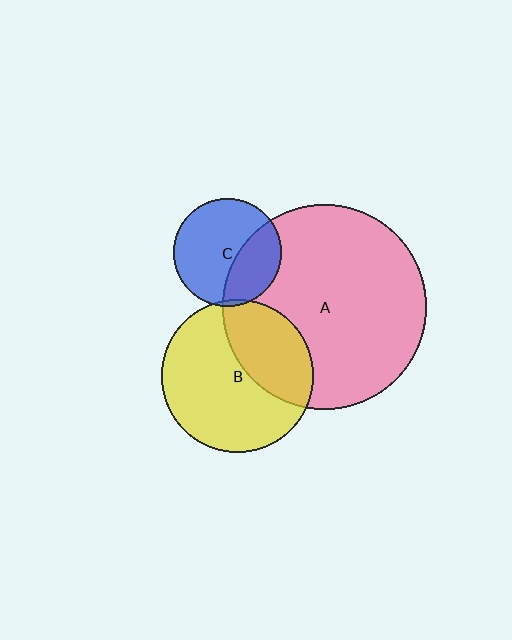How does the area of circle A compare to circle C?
Approximately 3.6 times.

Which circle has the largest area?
Circle A (pink).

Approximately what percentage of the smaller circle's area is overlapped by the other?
Approximately 35%.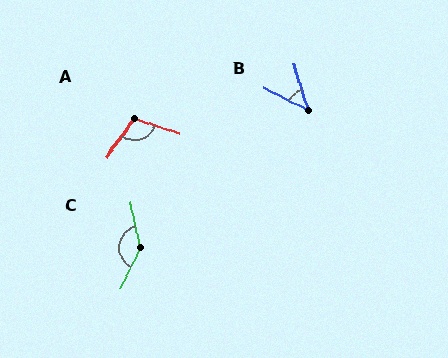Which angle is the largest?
C, at approximately 142 degrees.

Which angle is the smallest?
B, at approximately 45 degrees.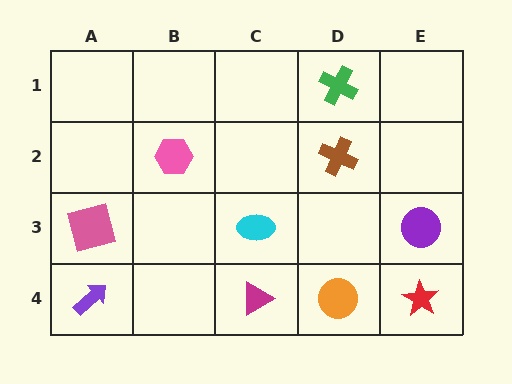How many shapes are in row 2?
2 shapes.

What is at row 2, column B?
A pink hexagon.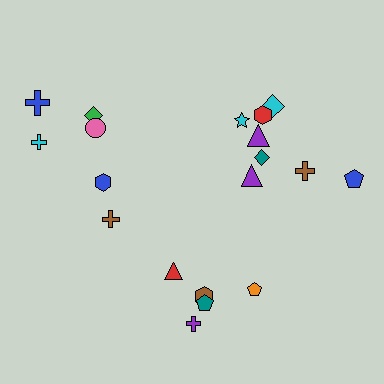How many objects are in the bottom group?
There are 5 objects.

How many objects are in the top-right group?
There are 8 objects.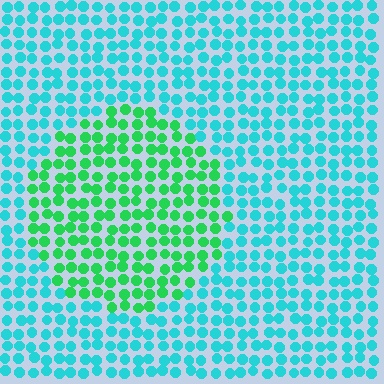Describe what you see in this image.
The image is filled with small cyan elements in a uniform arrangement. A circle-shaped region is visible where the elements are tinted to a slightly different hue, forming a subtle color boundary.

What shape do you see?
I see a circle.